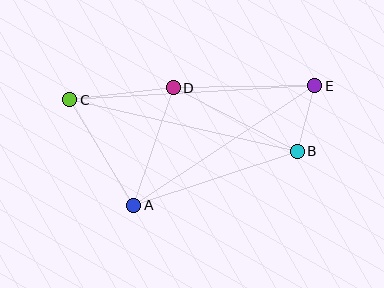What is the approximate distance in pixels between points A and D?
The distance between A and D is approximately 124 pixels.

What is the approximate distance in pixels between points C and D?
The distance between C and D is approximately 104 pixels.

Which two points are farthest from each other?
Points C and E are farthest from each other.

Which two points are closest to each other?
Points B and E are closest to each other.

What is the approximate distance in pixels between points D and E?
The distance between D and E is approximately 142 pixels.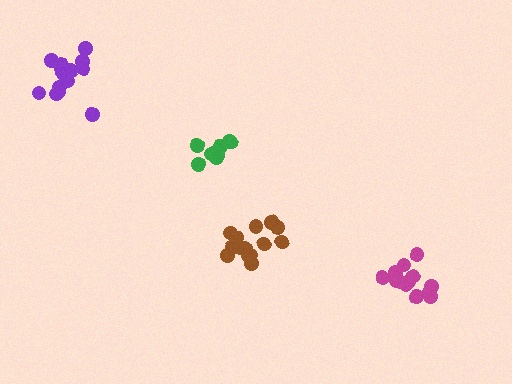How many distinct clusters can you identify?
There are 4 distinct clusters.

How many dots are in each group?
Group 1: 14 dots, Group 2: 14 dots, Group 3: 13 dots, Group 4: 9 dots (50 total).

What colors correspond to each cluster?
The clusters are colored: brown, purple, magenta, green.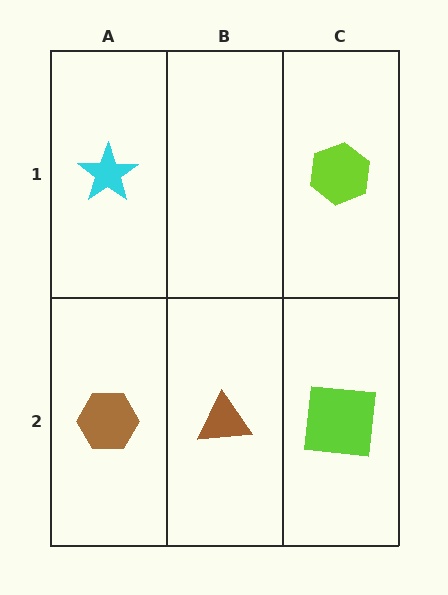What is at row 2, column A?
A brown hexagon.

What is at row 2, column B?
A brown triangle.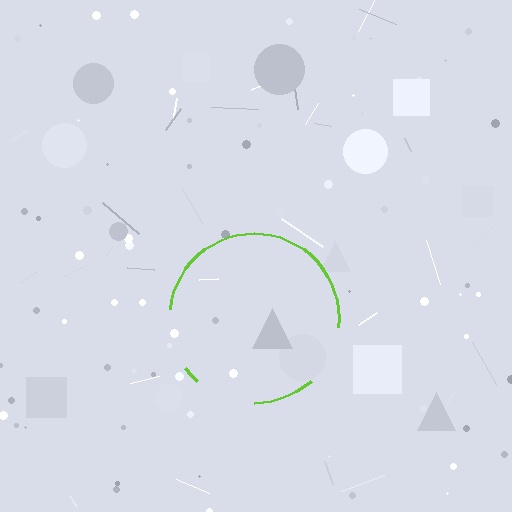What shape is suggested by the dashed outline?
The dashed outline suggests a circle.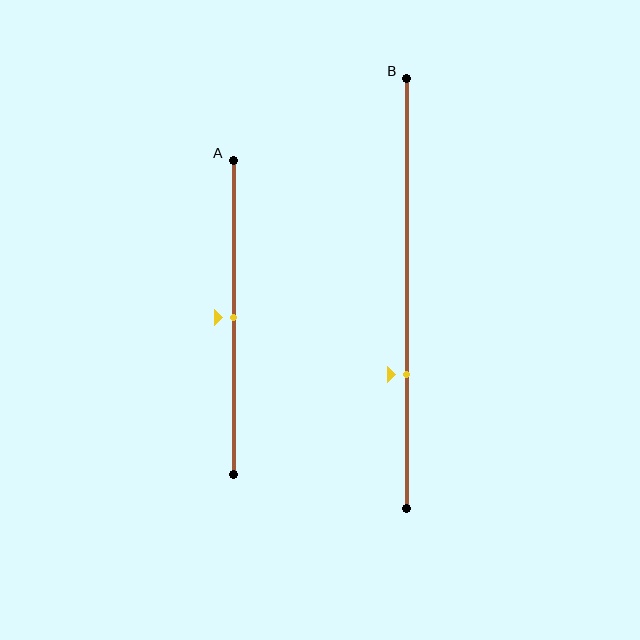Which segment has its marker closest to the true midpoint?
Segment A has its marker closest to the true midpoint.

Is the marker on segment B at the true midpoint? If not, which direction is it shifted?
No, the marker on segment B is shifted downward by about 19% of the segment length.